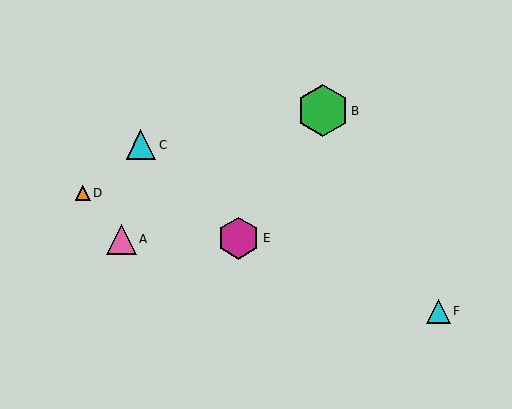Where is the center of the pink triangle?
The center of the pink triangle is at (121, 239).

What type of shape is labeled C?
Shape C is a cyan triangle.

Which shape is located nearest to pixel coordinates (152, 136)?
The cyan triangle (labeled C) at (141, 145) is nearest to that location.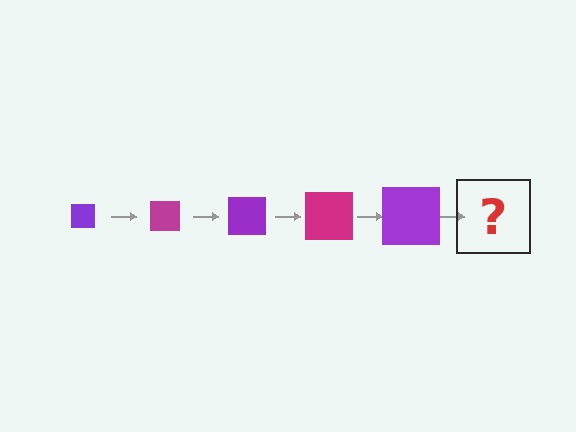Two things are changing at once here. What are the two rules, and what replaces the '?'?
The two rules are that the square grows larger each step and the color cycles through purple and magenta. The '?' should be a magenta square, larger than the previous one.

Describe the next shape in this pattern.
It should be a magenta square, larger than the previous one.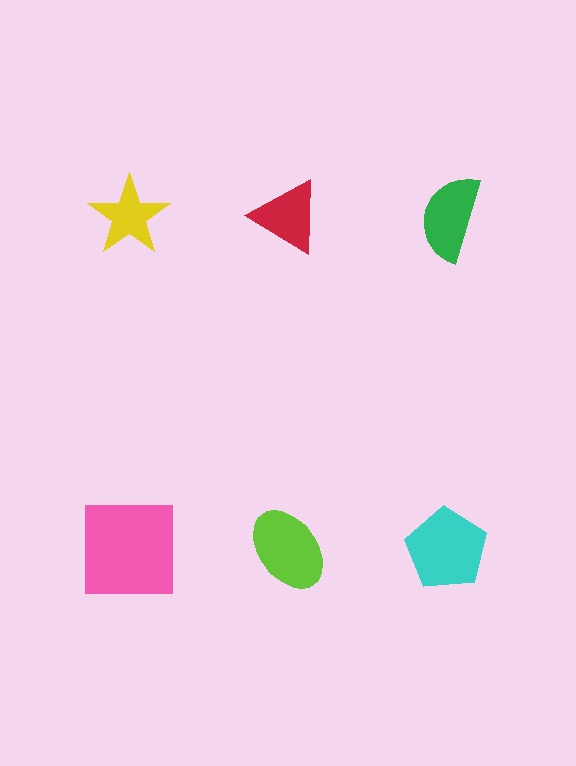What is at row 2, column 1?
A pink square.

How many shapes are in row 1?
3 shapes.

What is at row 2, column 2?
A lime ellipse.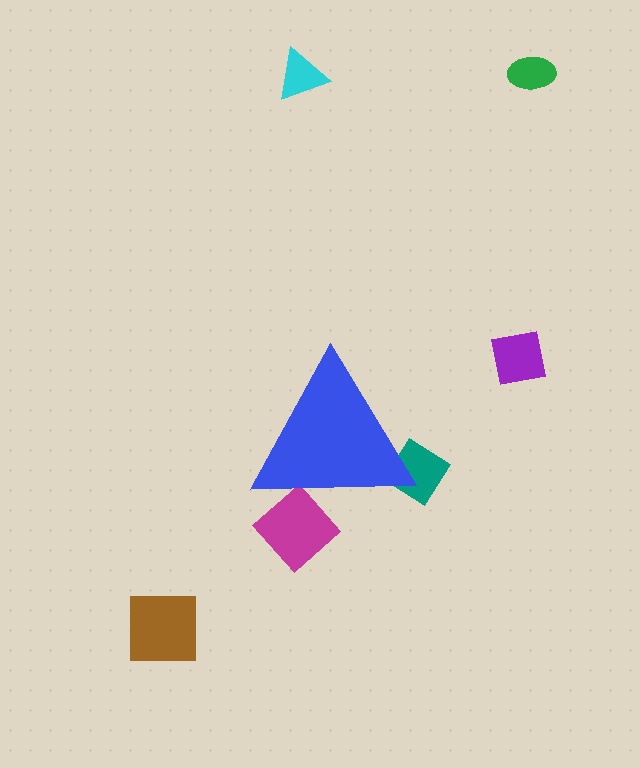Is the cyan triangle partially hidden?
No, the cyan triangle is fully visible.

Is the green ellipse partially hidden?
No, the green ellipse is fully visible.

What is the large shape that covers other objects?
A blue triangle.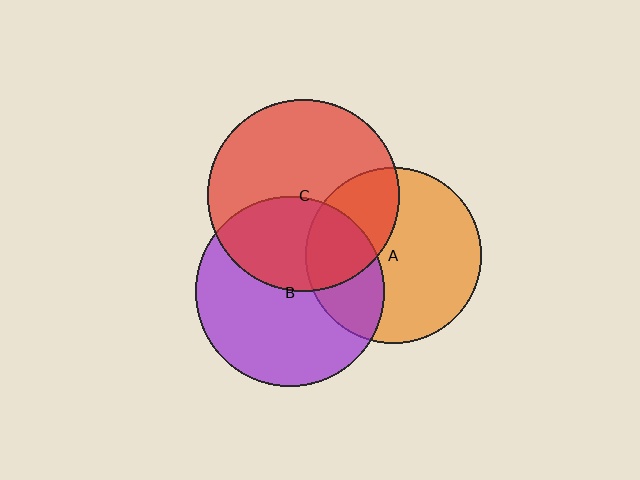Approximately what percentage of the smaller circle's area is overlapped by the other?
Approximately 30%.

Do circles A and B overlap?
Yes.